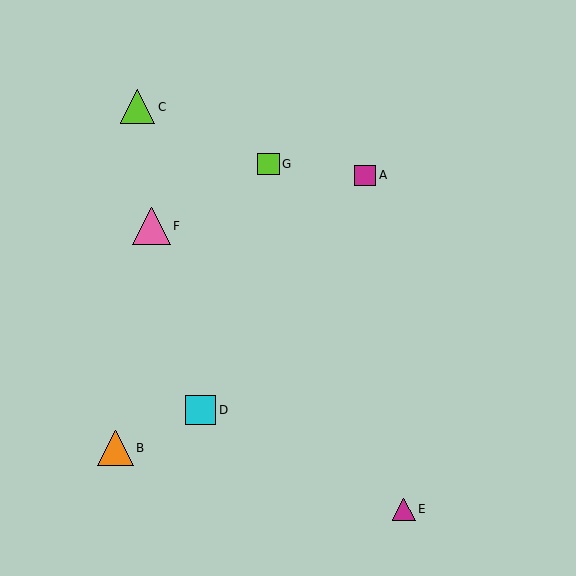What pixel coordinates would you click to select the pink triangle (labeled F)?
Click at (151, 226) to select the pink triangle F.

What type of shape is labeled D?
Shape D is a cyan square.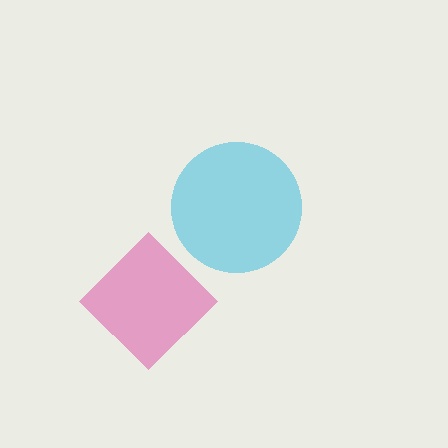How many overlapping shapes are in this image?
There are 2 overlapping shapes in the image.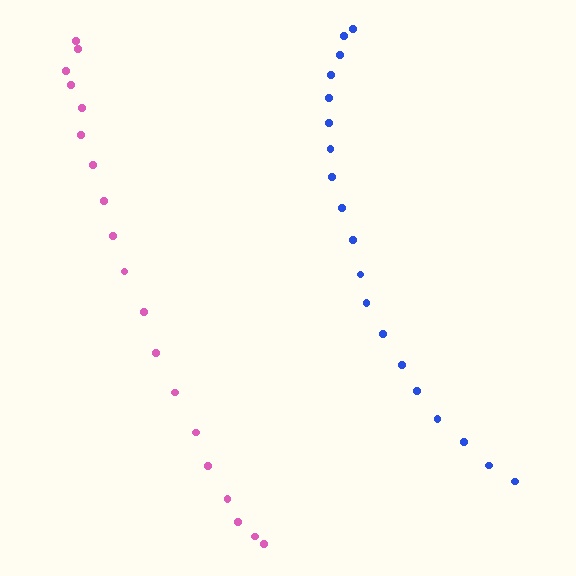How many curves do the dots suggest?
There are 2 distinct paths.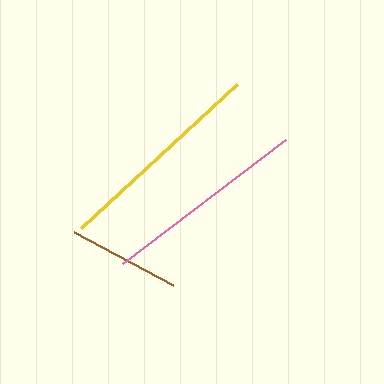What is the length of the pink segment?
The pink segment is approximately 205 pixels long.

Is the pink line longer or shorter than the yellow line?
The yellow line is longer than the pink line.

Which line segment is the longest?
The yellow line is the longest at approximately 212 pixels.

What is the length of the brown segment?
The brown segment is approximately 112 pixels long.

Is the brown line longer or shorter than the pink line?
The pink line is longer than the brown line.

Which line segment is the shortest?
The brown line is the shortest at approximately 112 pixels.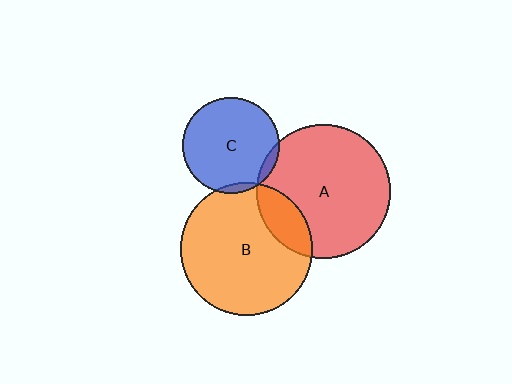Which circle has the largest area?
Circle A (red).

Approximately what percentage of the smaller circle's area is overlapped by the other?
Approximately 5%.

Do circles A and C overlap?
Yes.